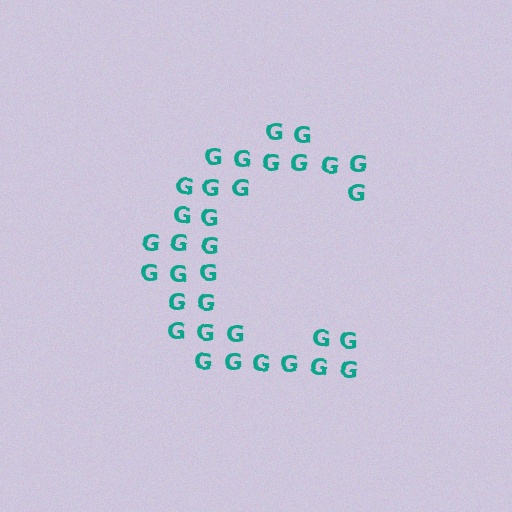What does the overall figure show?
The overall figure shows the letter C.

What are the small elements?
The small elements are letter G's.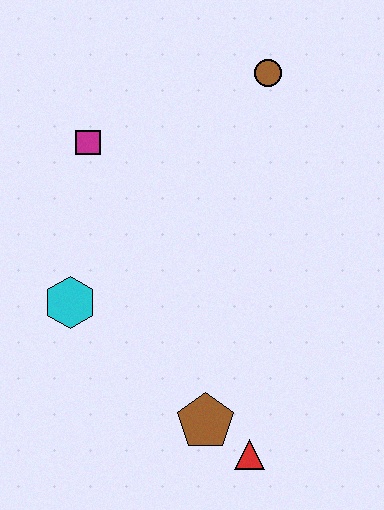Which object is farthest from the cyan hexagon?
The brown circle is farthest from the cyan hexagon.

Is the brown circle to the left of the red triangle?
No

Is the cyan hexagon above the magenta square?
No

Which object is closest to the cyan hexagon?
The magenta square is closest to the cyan hexagon.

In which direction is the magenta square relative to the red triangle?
The magenta square is above the red triangle.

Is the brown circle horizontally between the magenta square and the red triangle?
No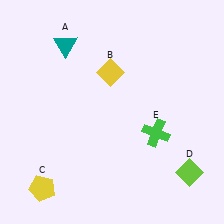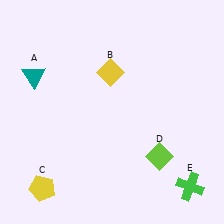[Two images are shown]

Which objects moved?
The objects that moved are: the teal triangle (A), the lime diamond (D), the green cross (E).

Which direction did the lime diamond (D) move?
The lime diamond (D) moved left.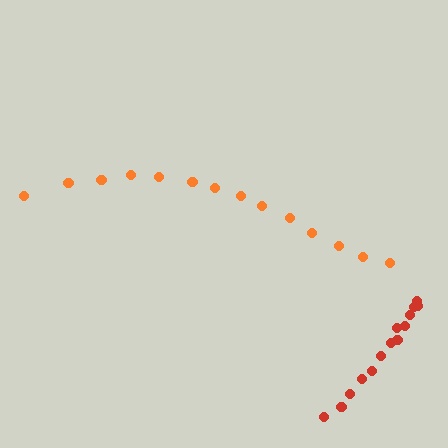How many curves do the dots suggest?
There are 2 distinct paths.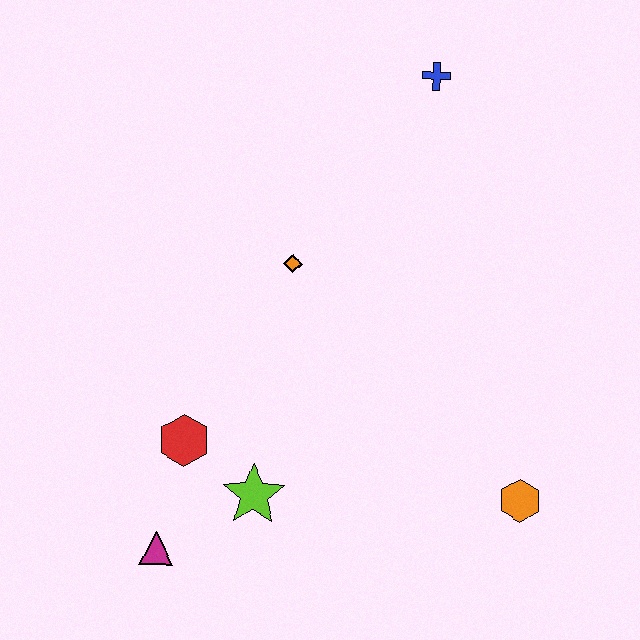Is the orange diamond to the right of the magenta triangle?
Yes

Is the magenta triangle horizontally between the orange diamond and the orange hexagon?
No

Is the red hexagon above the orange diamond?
No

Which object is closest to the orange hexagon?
The lime star is closest to the orange hexagon.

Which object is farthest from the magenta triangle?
The blue cross is farthest from the magenta triangle.